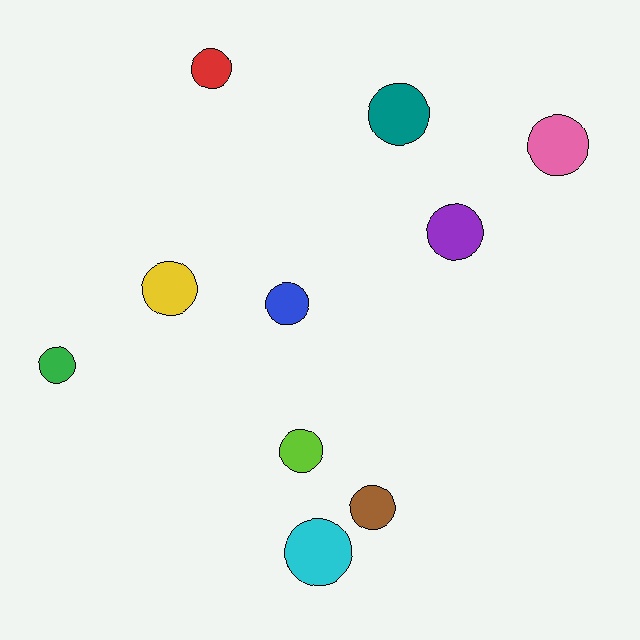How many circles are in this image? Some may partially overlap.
There are 10 circles.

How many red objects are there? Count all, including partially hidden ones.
There is 1 red object.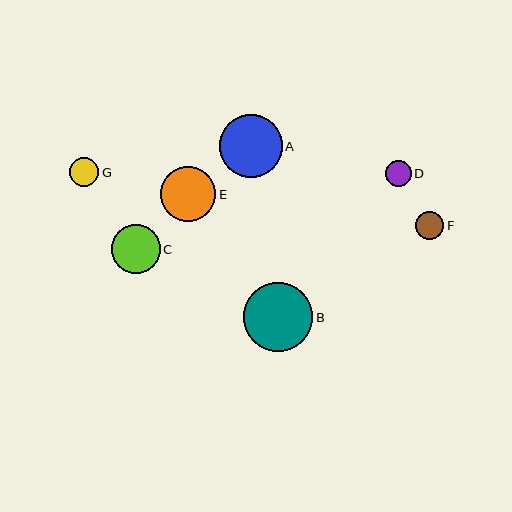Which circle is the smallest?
Circle D is the smallest with a size of approximately 25 pixels.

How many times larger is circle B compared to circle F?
Circle B is approximately 2.5 times the size of circle F.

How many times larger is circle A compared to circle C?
Circle A is approximately 1.3 times the size of circle C.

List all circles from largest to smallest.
From largest to smallest: B, A, E, C, G, F, D.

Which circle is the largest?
Circle B is the largest with a size of approximately 69 pixels.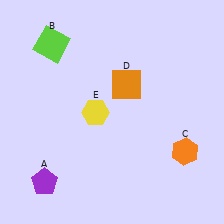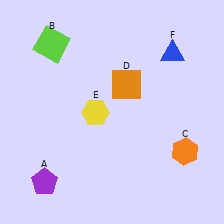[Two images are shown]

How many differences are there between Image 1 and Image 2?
There is 1 difference between the two images.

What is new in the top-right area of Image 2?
A blue triangle (F) was added in the top-right area of Image 2.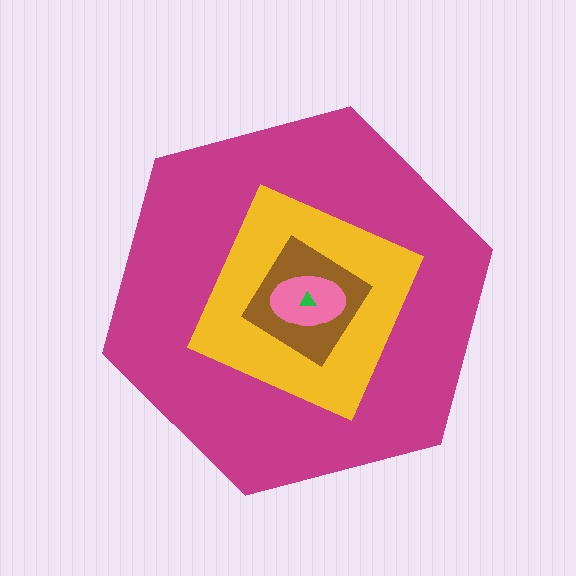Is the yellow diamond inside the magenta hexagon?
Yes.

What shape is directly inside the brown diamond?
The pink ellipse.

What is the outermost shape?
The magenta hexagon.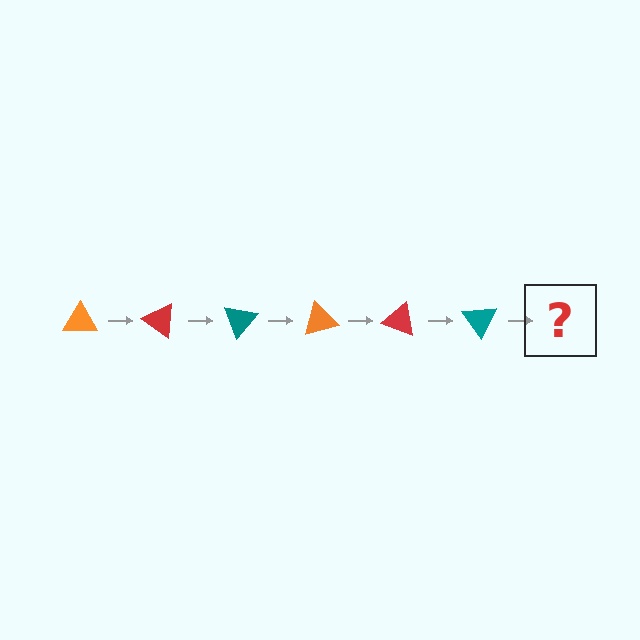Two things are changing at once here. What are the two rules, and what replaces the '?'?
The two rules are that it rotates 35 degrees each step and the color cycles through orange, red, and teal. The '?' should be an orange triangle, rotated 210 degrees from the start.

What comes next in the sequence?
The next element should be an orange triangle, rotated 210 degrees from the start.